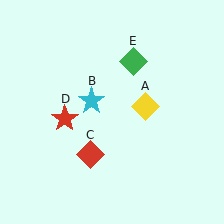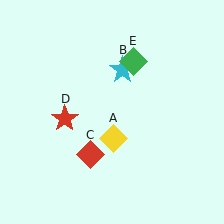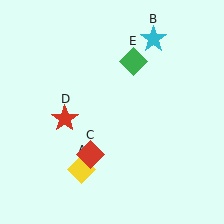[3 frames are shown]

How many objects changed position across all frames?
2 objects changed position: yellow diamond (object A), cyan star (object B).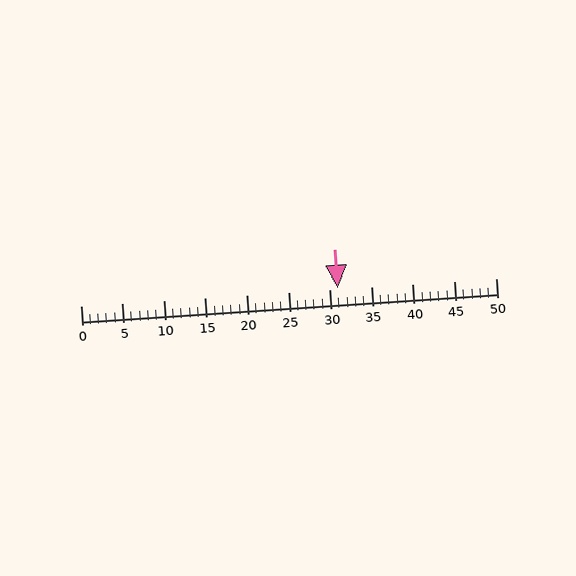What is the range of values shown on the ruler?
The ruler shows values from 0 to 50.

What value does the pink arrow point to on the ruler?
The pink arrow points to approximately 31.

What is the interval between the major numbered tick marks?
The major tick marks are spaced 5 units apart.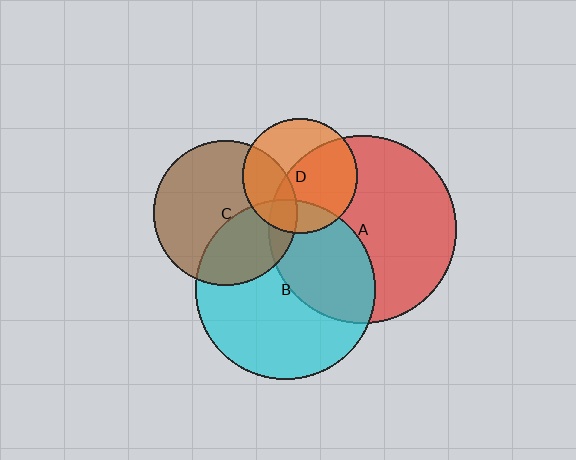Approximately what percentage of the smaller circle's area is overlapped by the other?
Approximately 35%.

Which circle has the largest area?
Circle A (red).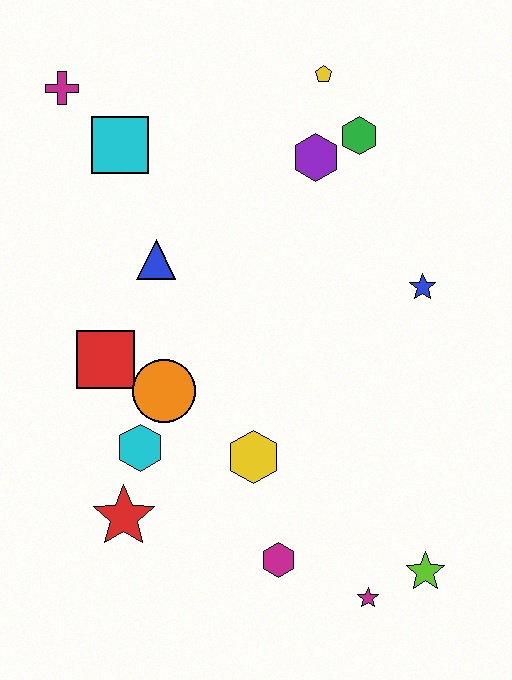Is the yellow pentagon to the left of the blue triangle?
No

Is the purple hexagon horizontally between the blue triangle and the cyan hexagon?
No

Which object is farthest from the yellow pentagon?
The magenta star is farthest from the yellow pentagon.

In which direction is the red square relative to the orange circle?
The red square is to the left of the orange circle.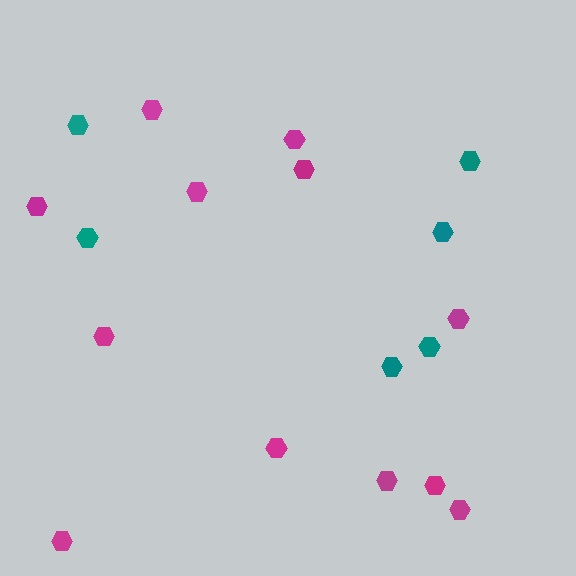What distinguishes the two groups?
There are 2 groups: one group of magenta hexagons (12) and one group of teal hexagons (6).